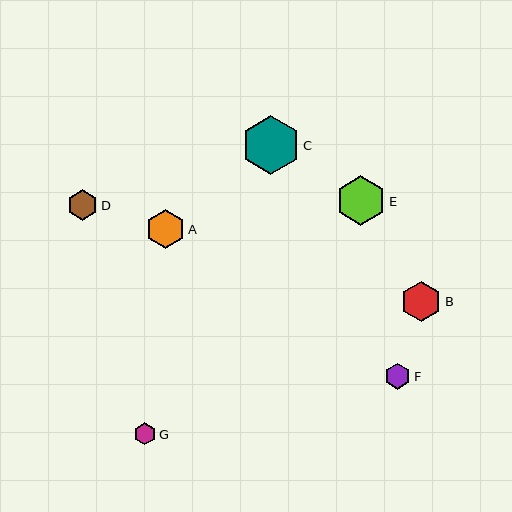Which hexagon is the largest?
Hexagon C is the largest with a size of approximately 59 pixels.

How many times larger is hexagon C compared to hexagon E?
Hexagon C is approximately 1.2 times the size of hexagon E.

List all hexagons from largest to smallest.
From largest to smallest: C, E, B, A, D, F, G.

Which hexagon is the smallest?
Hexagon G is the smallest with a size of approximately 22 pixels.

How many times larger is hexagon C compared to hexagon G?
Hexagon C is approximately 2.7 times the size of hexagon G.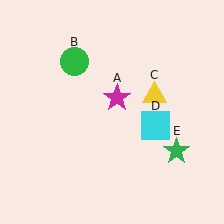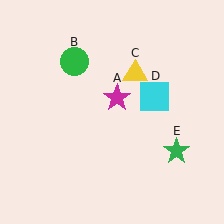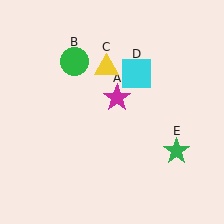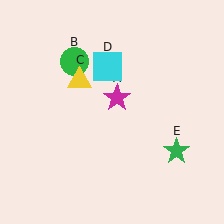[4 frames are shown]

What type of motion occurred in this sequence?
The yellow triangle (object C), cyan square (object D) rotated counterclockwise around the center of the scene.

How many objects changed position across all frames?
2 objects changed position: yellow triangle (object C), cyan square (object D).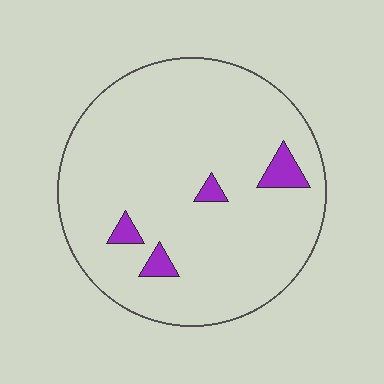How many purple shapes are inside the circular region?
4.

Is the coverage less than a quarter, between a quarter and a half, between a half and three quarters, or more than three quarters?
Less than a quarter.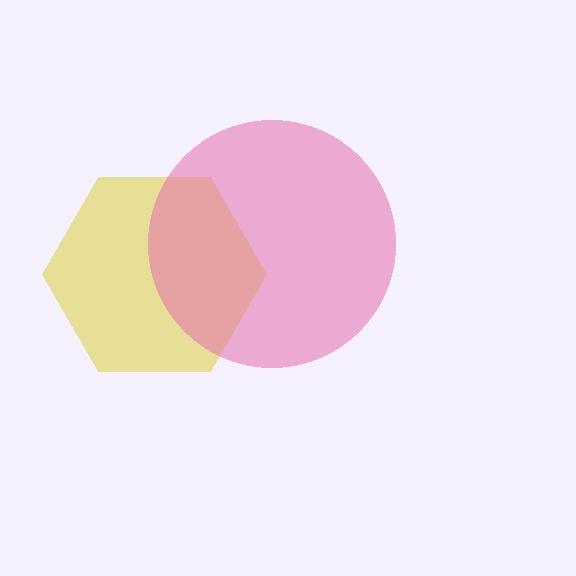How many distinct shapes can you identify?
There are 2 distinct shapes: a yellow hexagon, a pink circle.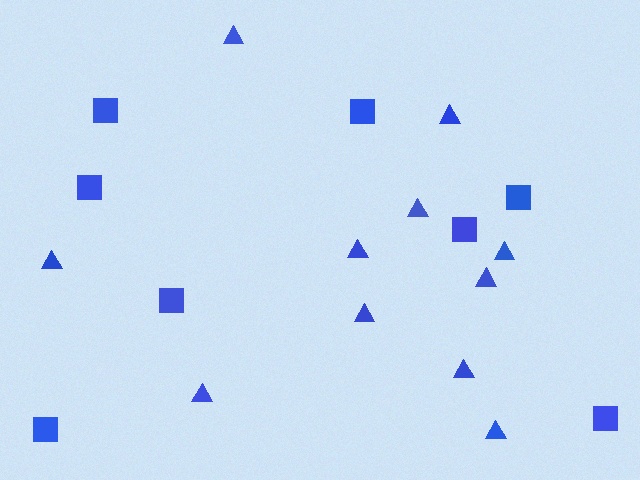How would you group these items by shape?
There are 2 groups: one group of squares (8) and one group of triangles (11).